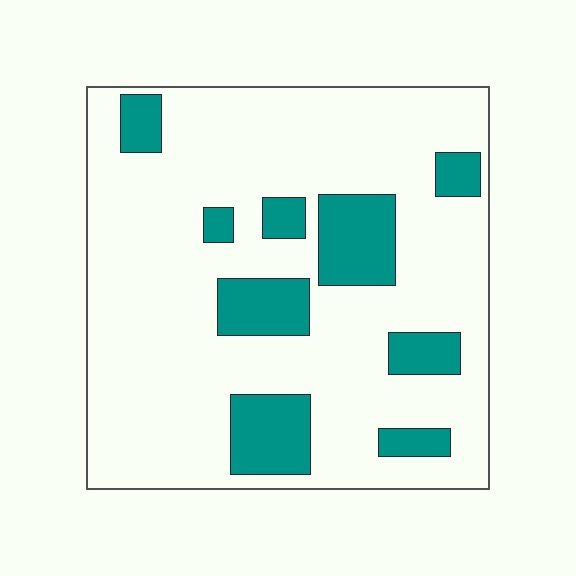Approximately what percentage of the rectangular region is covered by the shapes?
Approximately 20%.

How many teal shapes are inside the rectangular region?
9.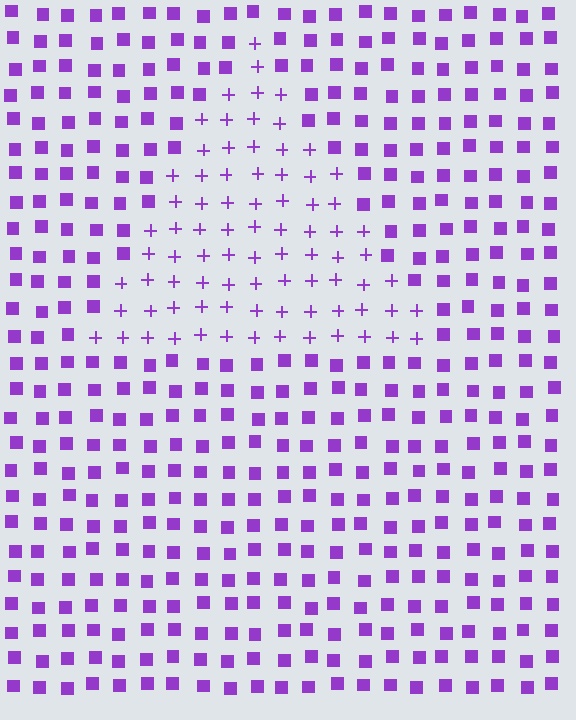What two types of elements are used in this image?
The image uses plus signs inside the triangle region and squares outside it.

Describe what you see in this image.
The image is filled with small purple elements arranged in a uniform grid. A triangle-shaped region contains plus signs, while the surrounding area contains squares. The boundary is defined purely by the change in element shape.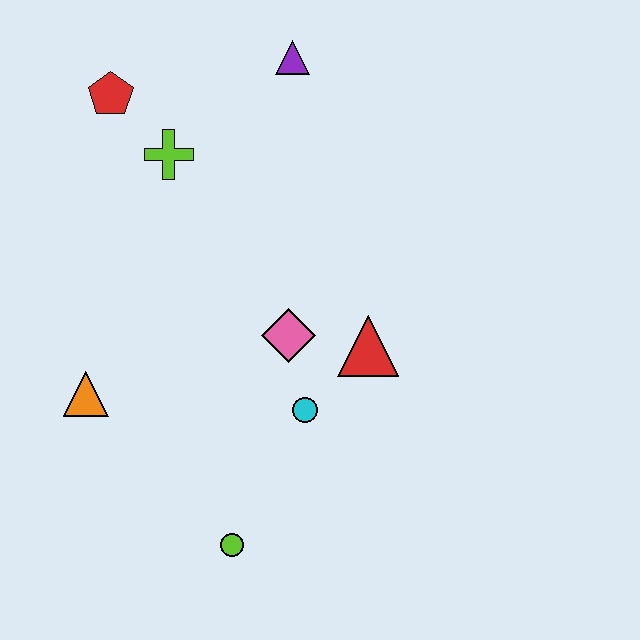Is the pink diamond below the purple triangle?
Yes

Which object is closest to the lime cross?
The red pentagon is closest to the lime cross.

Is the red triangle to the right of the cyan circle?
Yes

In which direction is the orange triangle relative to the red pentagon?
The orange triangle is below the red pentagon.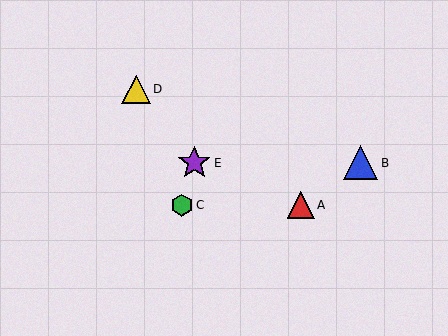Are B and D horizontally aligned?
No, B is at y≈163 and D is at y≈89.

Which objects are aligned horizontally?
Objects B, E are aligned horizontally.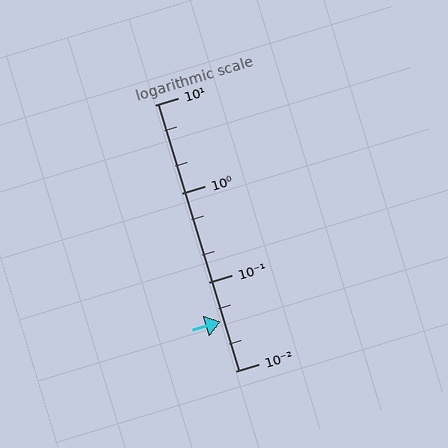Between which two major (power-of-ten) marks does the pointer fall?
The pointer is between 0.01 and 0.1.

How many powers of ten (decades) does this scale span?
The scale spans 3 decades, from 0.01 to 10.